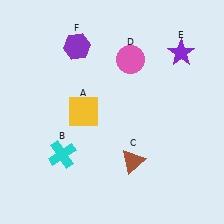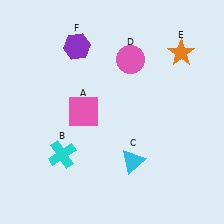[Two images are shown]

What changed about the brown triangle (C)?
In Image 1, C is brown. In Image 2, it changed to cyan.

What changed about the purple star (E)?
In Image 1, E is purple. In Image 2, it changed to orange.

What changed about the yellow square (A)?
In Image 1, A is yellow. In Image 2, it changed to pink.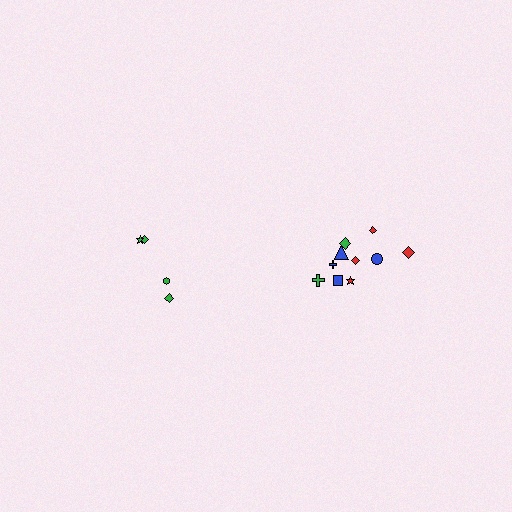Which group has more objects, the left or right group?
The right group.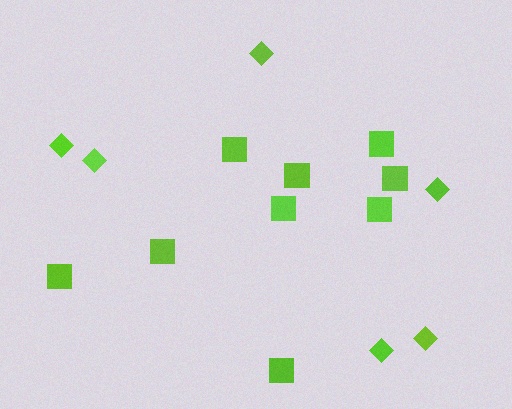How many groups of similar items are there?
There are 2 groups: one group of squares (9) and one group of diamonds (6).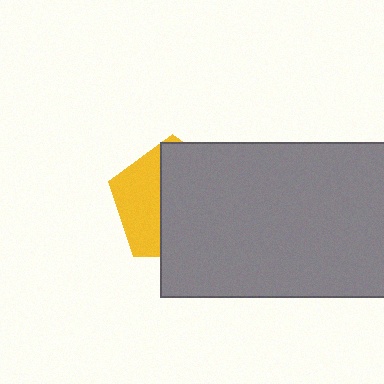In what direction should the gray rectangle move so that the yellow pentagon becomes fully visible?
The gray rectangle should move right. That is the shortest direction to clear the overlap and leave the yellow pentagon fully visible.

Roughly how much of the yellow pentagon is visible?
A small part of it is visible (roughly 36%).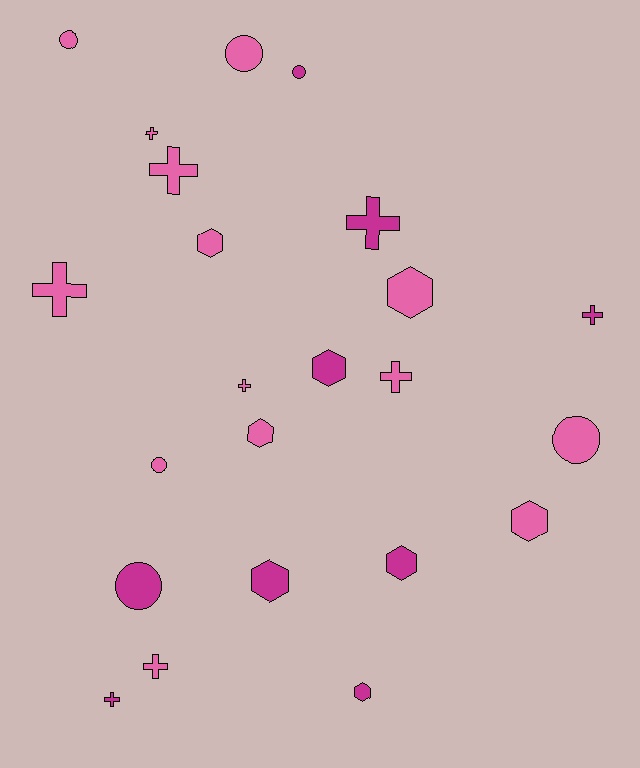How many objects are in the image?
There are 23 objects.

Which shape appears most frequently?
Cross, with 9 objects.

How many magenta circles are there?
There are 2 magenta circles.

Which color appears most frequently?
Pink, with 14 objects.